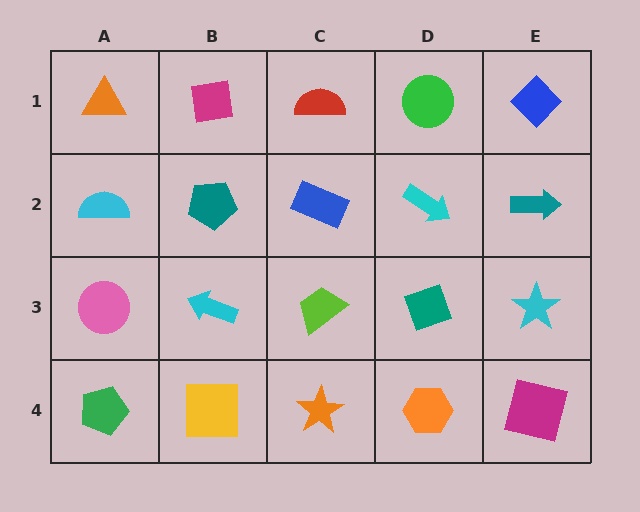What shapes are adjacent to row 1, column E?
A teal arrow (row 2, column E), a green circle (row 1, column D).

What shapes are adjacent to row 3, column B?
A teal pentagon (row 2, column B), a yellow square (row 4, column B), a pink circle (row 3, column A), a lime trapezoid (row 3, column C).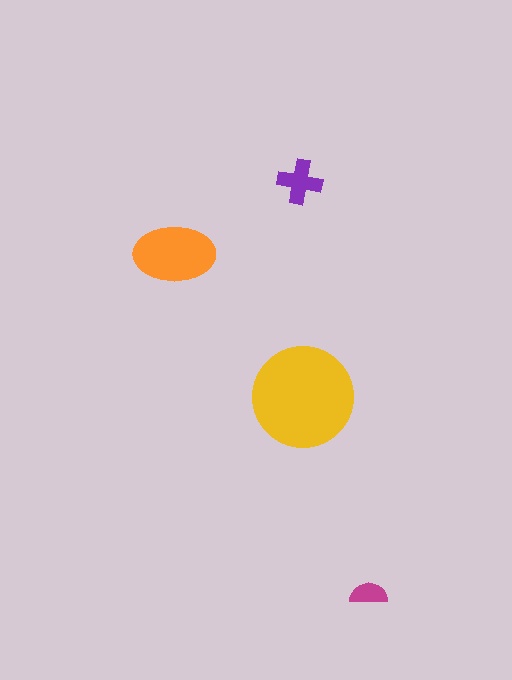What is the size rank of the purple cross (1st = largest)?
3rd.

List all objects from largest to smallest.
The yellow circle, the orange ellipse, the purple cross, the magenta semicircle.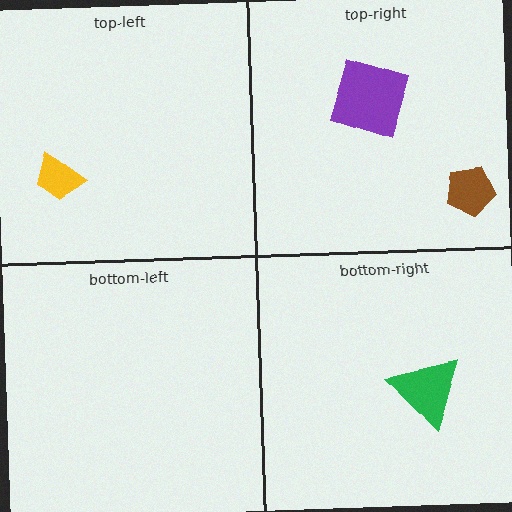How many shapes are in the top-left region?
1.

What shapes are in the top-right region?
The purple square, the brown pentagon.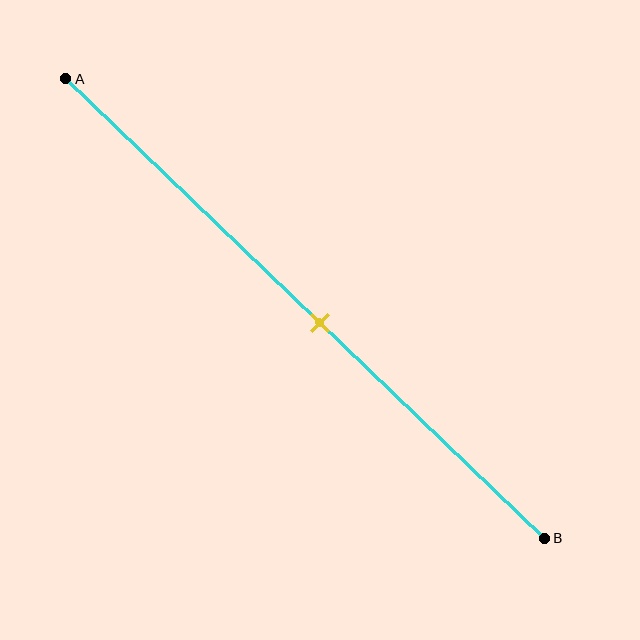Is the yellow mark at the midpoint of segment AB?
No, the mark is at about 55% from A, not at the 50% midpoint.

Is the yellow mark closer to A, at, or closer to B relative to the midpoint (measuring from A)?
The yellow mark is closer to point B than the midpoint of segment AB.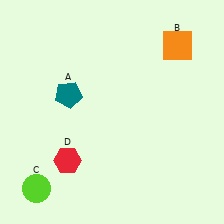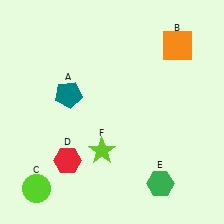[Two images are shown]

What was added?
A green hexagon (E), a lime star (F) were added in Image 2.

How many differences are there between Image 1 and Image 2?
There are 2 differences between the two images.